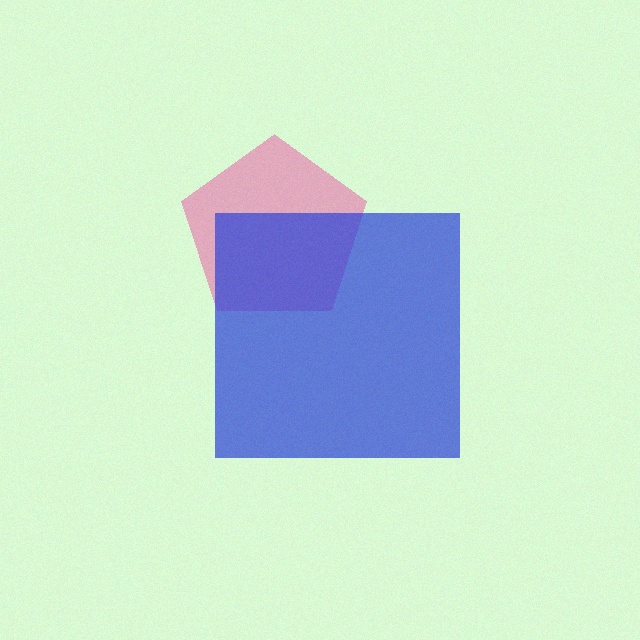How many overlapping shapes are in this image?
There are 2 overlapping shapes in the image.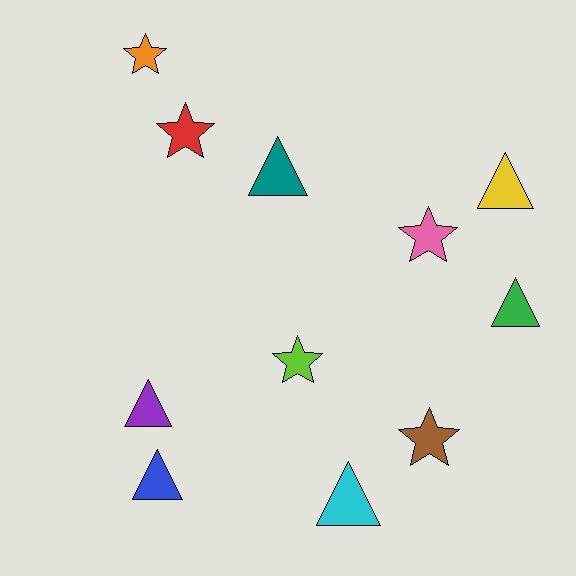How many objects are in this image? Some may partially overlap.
There are 11 objects.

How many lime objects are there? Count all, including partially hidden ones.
There is 1 lime object.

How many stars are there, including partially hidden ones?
There are 5 stars.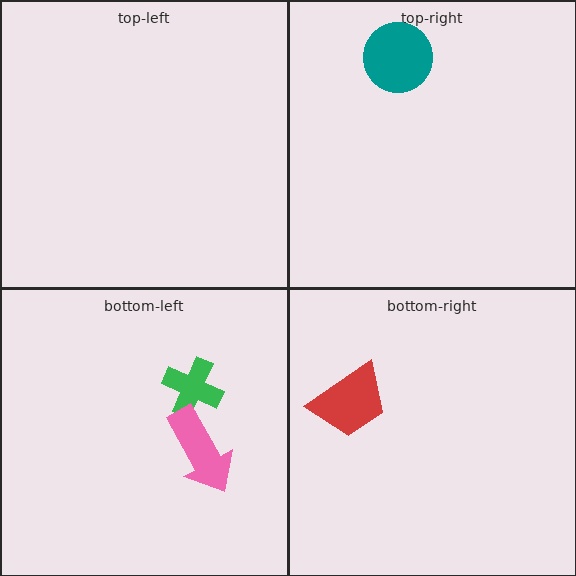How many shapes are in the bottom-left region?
2.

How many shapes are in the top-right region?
1.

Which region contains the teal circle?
The top-right region.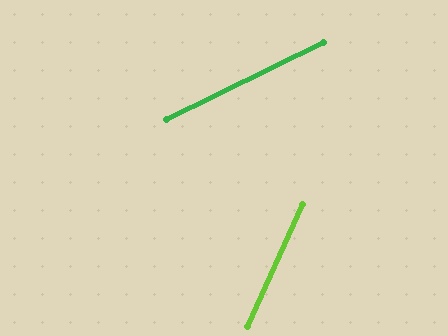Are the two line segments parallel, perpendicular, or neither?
Neither parallel nor perpendicular — they differ by about 40°.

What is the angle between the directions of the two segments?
Approximately 40 degrees.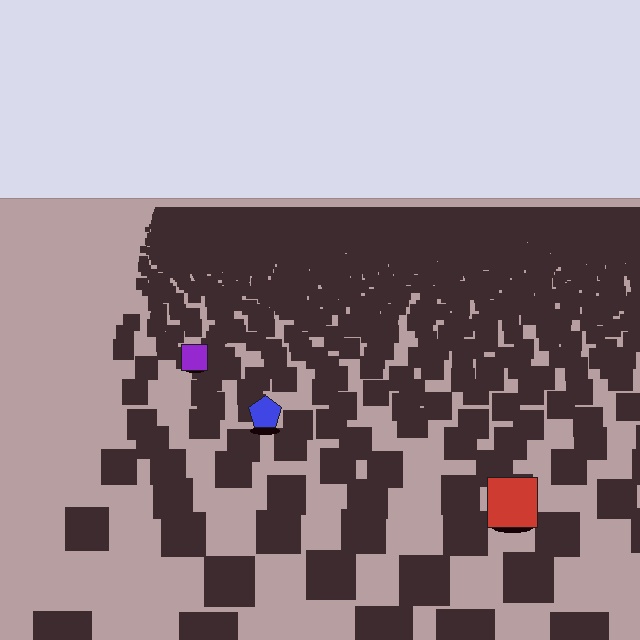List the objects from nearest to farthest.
From nearest to farthest: the red square, the blue pentagon, the purple square.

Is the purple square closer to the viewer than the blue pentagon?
No. The blue pentagon is closer — you can tell from the texture gradient: the ground texture is coarser near it.